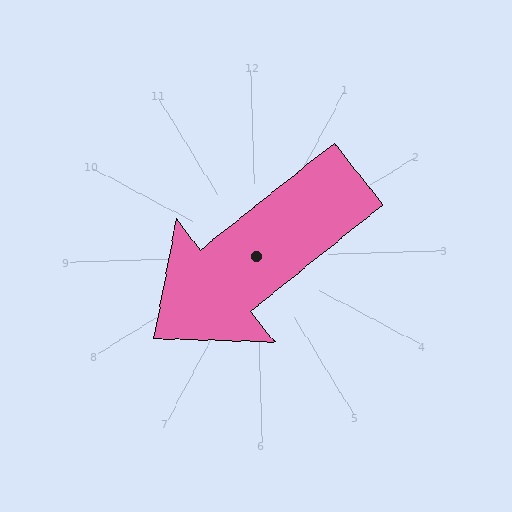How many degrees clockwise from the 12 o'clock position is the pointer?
Approximately 233 degrees.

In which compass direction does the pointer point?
Southwest.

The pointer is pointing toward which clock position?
Roughly 8 o'clock.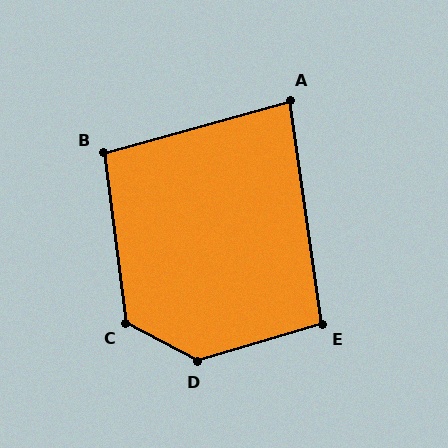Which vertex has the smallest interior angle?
A, at approximately 83 degrees.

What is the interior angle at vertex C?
Approximately 125 degrees (obtuse).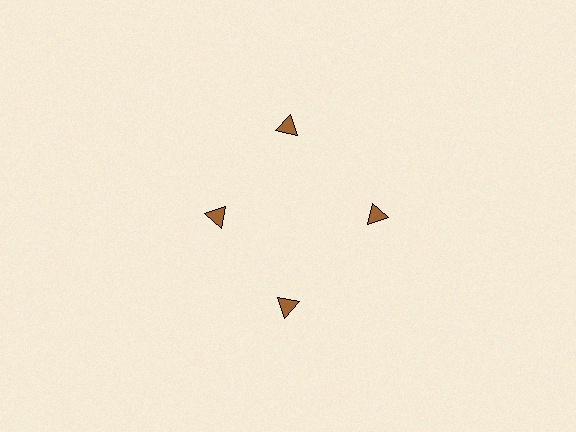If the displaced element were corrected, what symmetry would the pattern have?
It would have 4-fold rotational symmetry — the pattern would map onto itself every 90 degrees.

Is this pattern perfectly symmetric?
No. The 4 brown triangles are arranged in a ring, but one element near the 9 o'clock position is pulled inward toward the center, breaking the 4-fold rotational symmetry.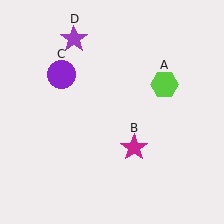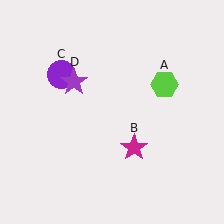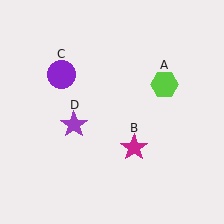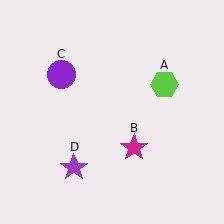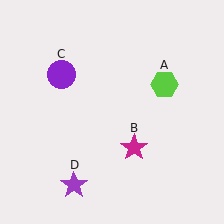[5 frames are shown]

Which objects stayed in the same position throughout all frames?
Lime hexagon (object A) and magenta star (object B) and purple circle (object C) remained stationary.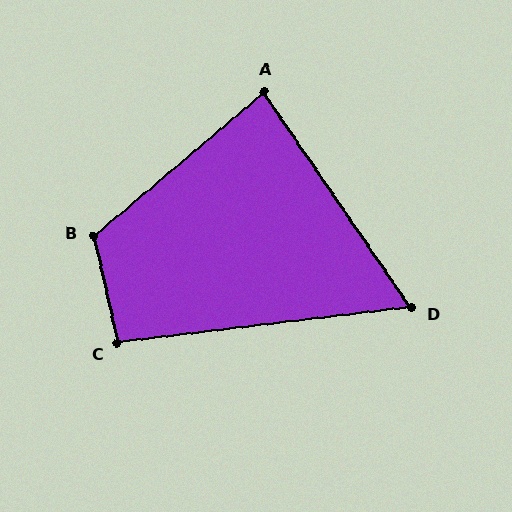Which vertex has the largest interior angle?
B, at approximately 118 degrees.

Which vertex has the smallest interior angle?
D, at approximately 62 degrees.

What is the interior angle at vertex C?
Approximately 96 degrees (obtuse).